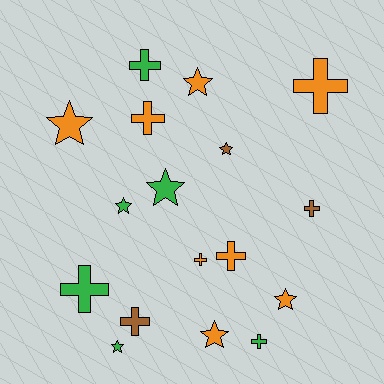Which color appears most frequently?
Orange, with 8 objects.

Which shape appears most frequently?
Cross, with 9 objects.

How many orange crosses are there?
There are 4 orange crosses.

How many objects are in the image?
There are 17 objects.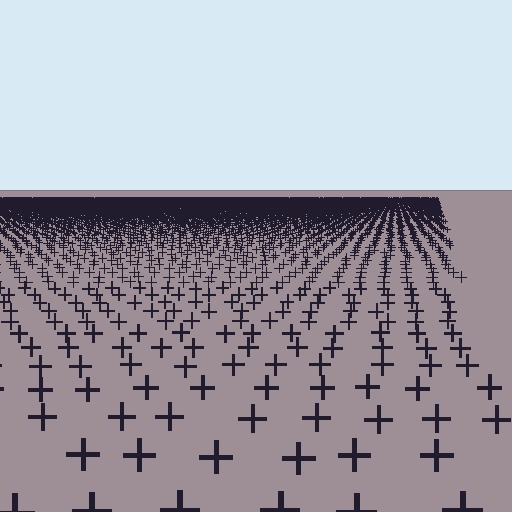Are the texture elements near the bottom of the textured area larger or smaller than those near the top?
Larger. Near the bottom, elements are closer to the viewer and appear at a bigger on-screen size.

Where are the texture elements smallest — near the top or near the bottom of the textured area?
Near the top.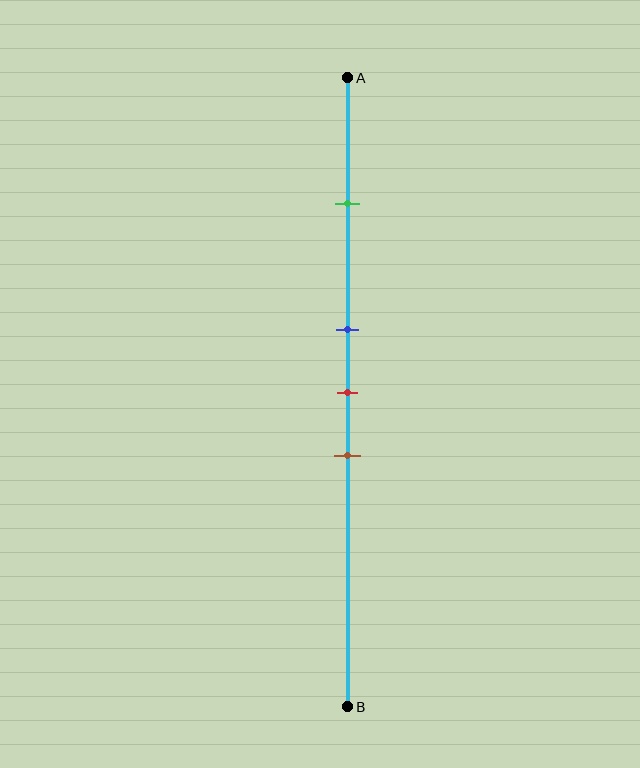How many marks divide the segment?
There are 4 marks dividing the segment.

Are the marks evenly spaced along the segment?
No, the marks are not evenly spaced.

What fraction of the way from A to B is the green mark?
The green mark is approximately 20% (0.2) of the way from A to B.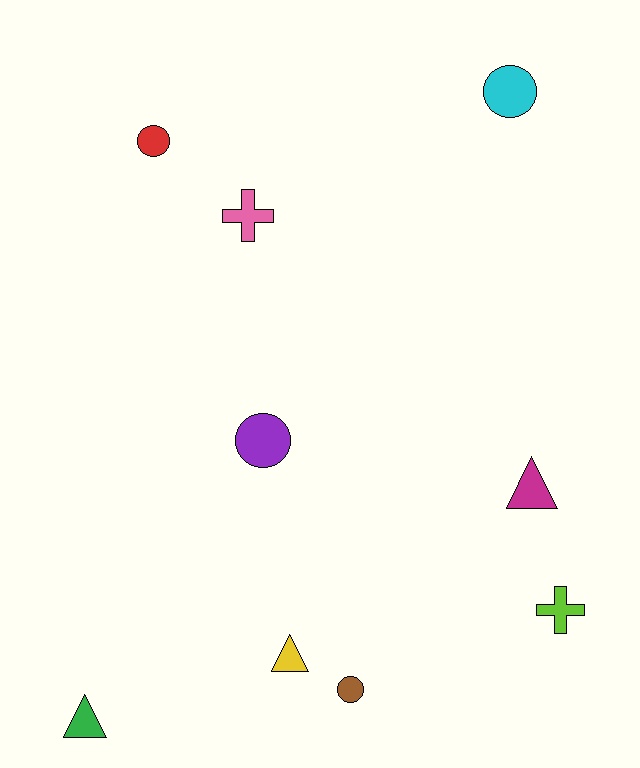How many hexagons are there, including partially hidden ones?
There are no hexagons.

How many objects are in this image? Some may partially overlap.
There are 9 objects.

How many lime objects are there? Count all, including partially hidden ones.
There is 1 lime object.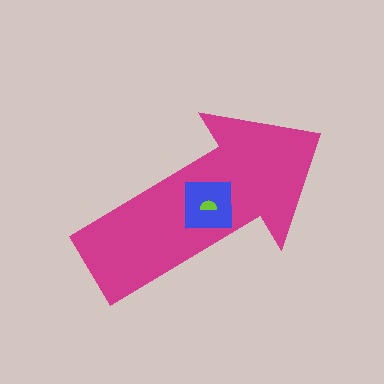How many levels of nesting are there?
3.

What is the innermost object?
The lime semicircle.